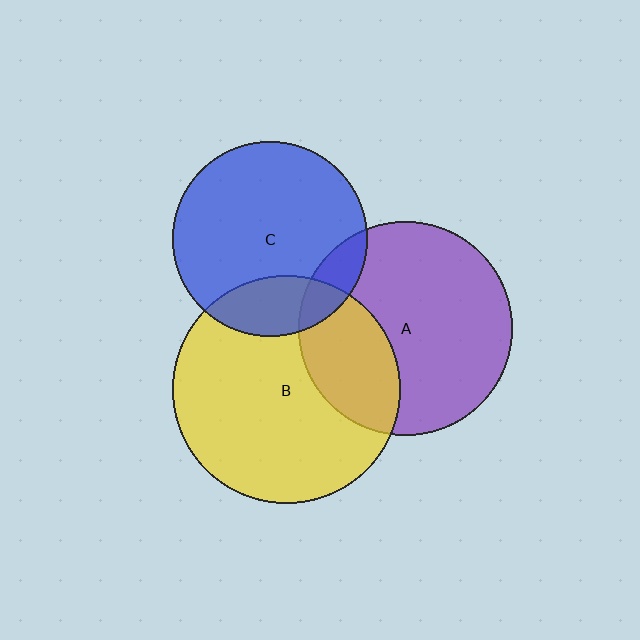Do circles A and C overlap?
Yes.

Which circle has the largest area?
Circle B (yellow).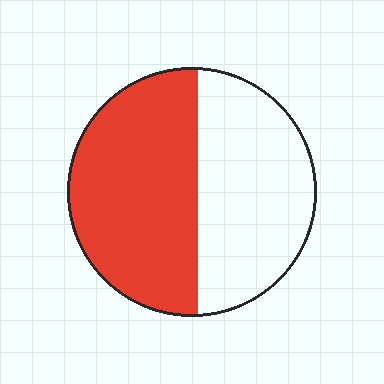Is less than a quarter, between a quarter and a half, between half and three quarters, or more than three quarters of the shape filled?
Between half and three quarters.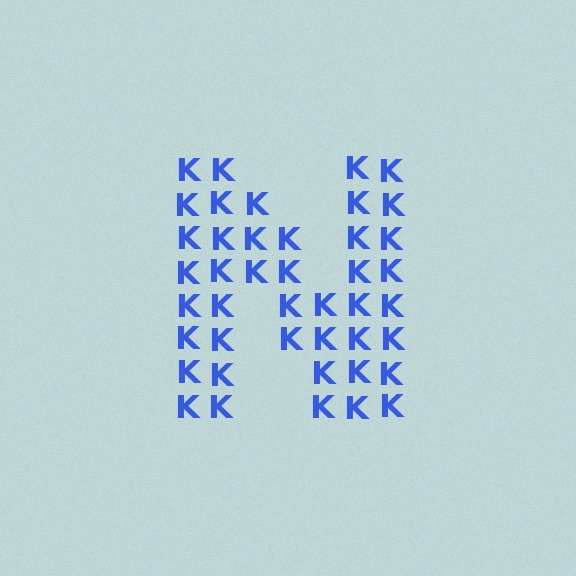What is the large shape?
The large shape is the letter N.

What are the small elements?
The small elements are letter K's.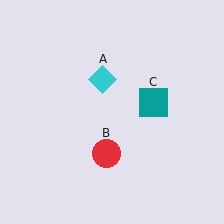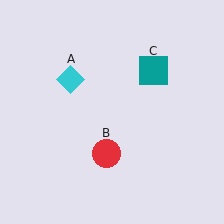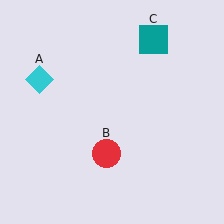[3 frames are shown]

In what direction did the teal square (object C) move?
The teal square (object C) moved up.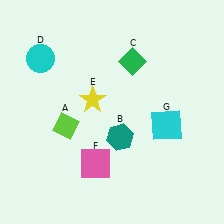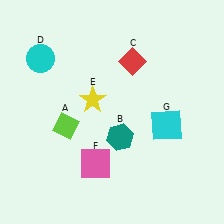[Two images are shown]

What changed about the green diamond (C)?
In Image 1, C is green. In Image 2, it changed to red.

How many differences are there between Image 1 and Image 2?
There is 1 difference between the two images.